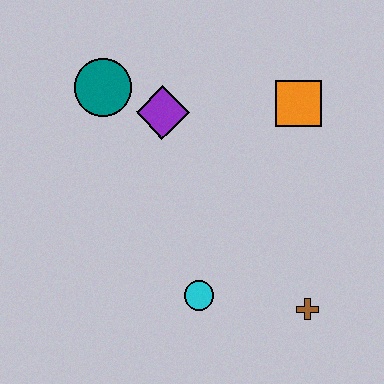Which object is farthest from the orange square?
The cyan circle is farthest from the orange square.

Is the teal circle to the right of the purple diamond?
No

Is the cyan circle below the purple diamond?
Yes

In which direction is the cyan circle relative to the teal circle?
The cyan circle is below the teal circle.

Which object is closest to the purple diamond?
The teal circle is closest to the purple diamond.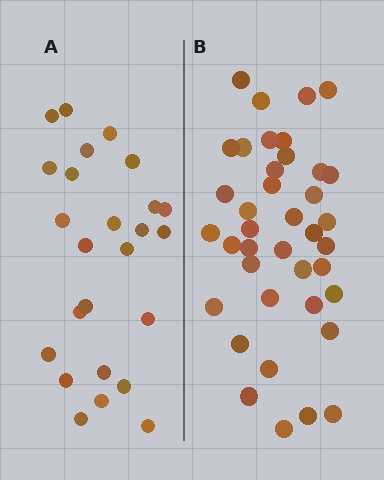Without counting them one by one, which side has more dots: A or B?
Region B (the right region) has more dots.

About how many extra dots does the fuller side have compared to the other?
Region B has approximately 15 more dots than region A.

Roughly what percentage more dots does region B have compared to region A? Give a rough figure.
About 55% more.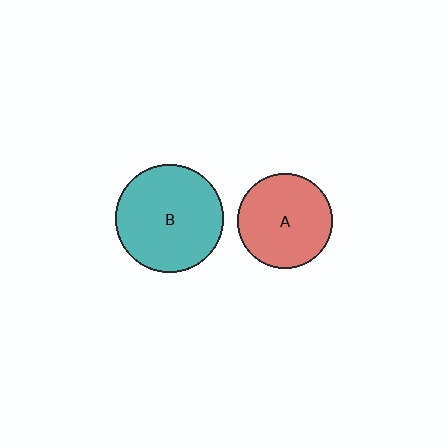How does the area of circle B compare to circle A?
Approximately 1.3 times.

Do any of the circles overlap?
No, none of the circles overlap.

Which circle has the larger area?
Circle B (teal).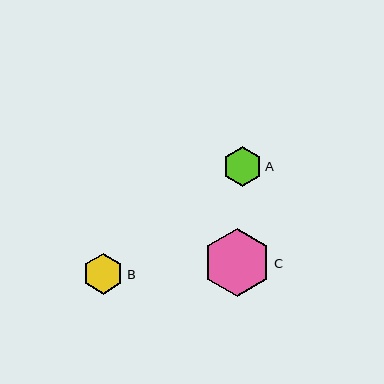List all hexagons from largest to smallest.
From largest to smallest: C, B, A.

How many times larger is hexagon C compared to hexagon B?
Hexagon C is approximately 1.7 times the size of hexagon B.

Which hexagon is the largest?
Hexagon C is the largest with a size of approximately 68 pixels.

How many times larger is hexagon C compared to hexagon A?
Hexagon C is approximately 1.7 times the size of hexagon A.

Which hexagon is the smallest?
Hexagon A is the smallest with a size of approximately 40 pixels.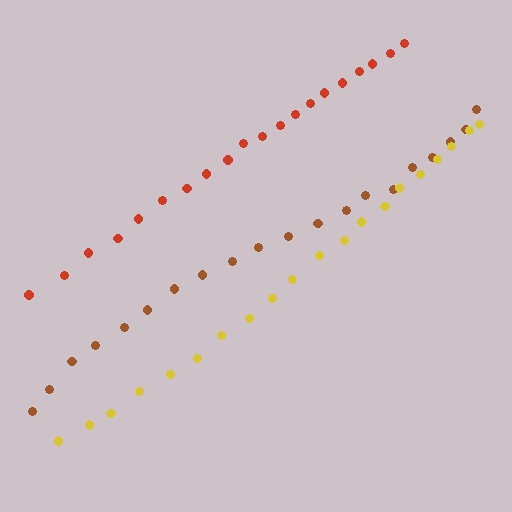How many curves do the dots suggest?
There are 3 distinct paths.